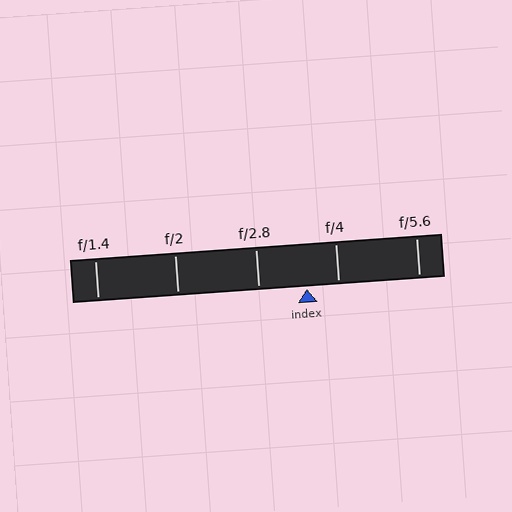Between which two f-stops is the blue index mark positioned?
The index mark is between f/2.8 and f/4.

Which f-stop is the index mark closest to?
The index mark is closest to f/4.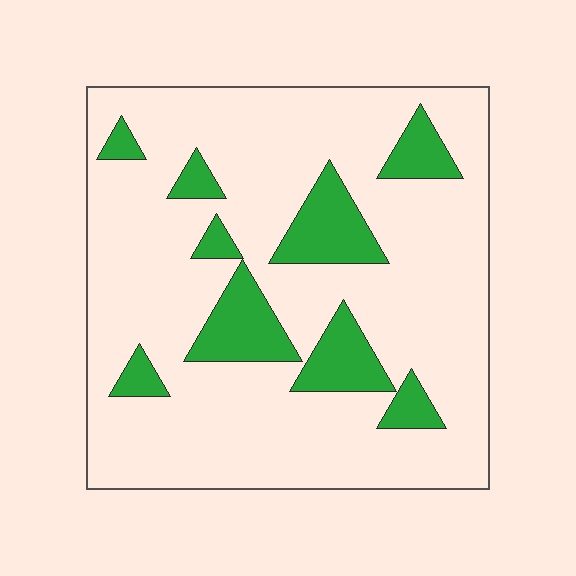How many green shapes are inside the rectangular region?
9.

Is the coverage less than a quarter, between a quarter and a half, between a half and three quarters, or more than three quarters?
Less than a quarter.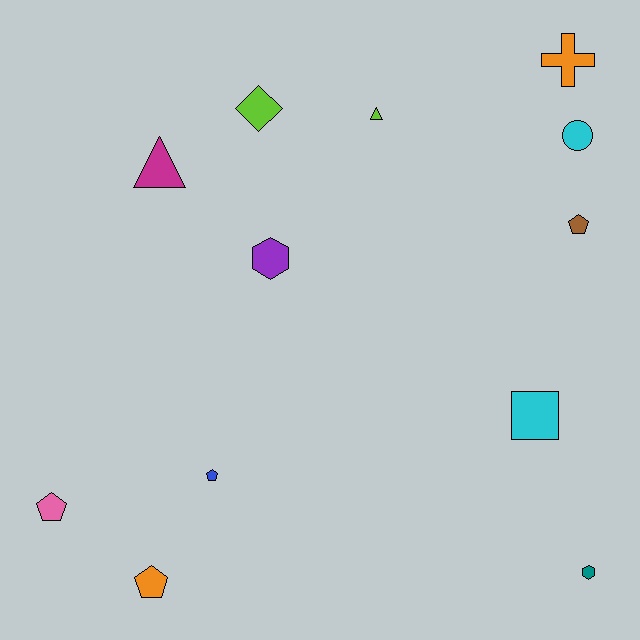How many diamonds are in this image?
There is 1 diamond.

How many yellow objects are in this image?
There are no yellow objects.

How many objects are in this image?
There are 12 objects.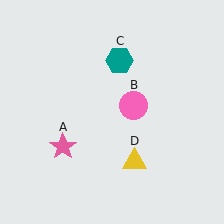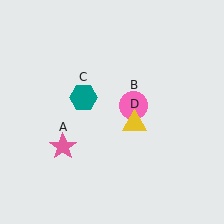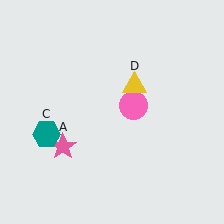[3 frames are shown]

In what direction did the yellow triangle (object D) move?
The yellow triangle (object D) moved up.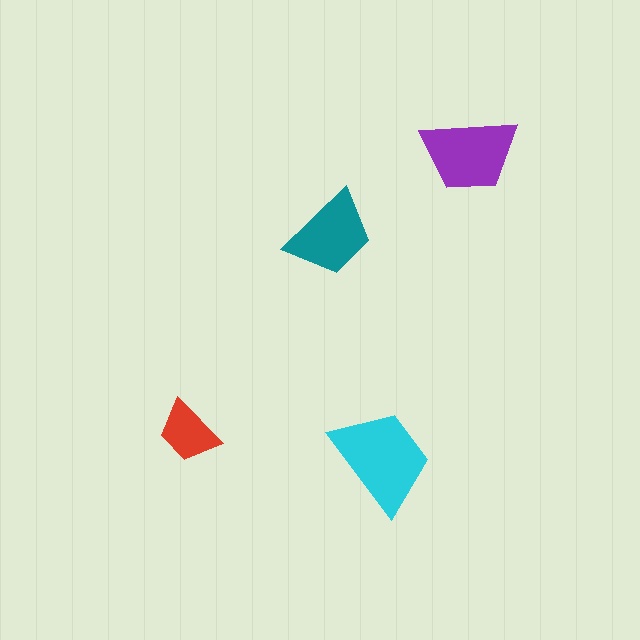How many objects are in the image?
There are 4 objects in the image.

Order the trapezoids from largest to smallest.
the cyan one, the purple one, the teal one, the red one.